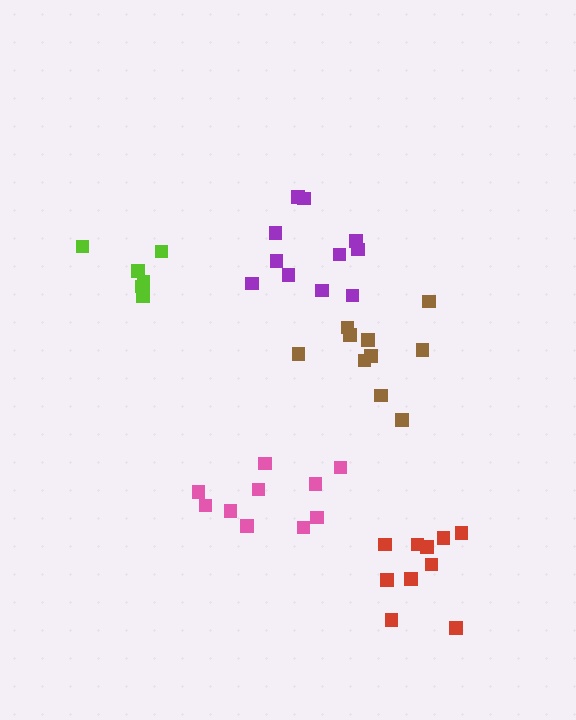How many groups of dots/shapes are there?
There are 5 groups.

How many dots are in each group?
Group 1: 10 dots, Group 2: 11 dots, Group 3: 6 dots, Group 4: 10 dots, Group 5: 10 dots (47 total).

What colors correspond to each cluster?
The clusters are colored: brown, purple, lime, red, pink.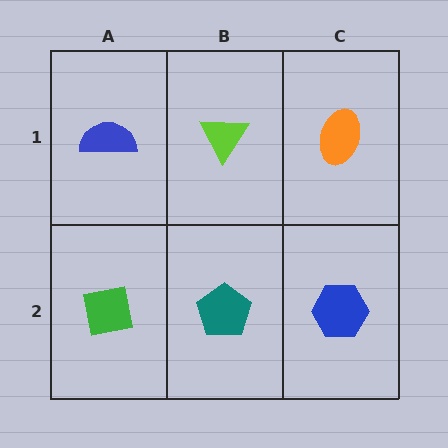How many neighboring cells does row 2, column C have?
2.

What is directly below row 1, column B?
A teal pentagon.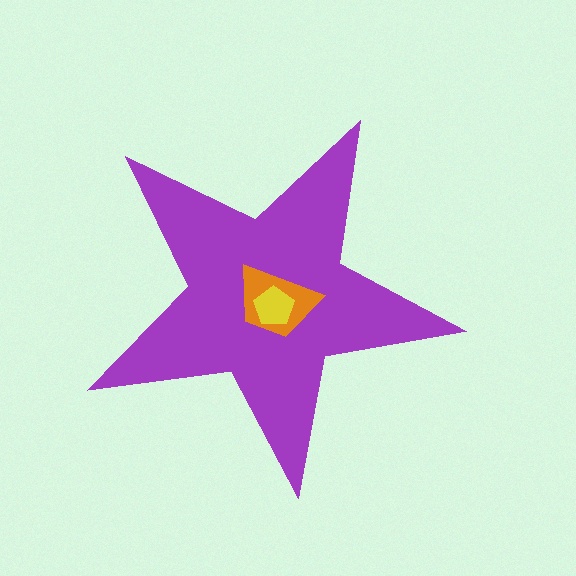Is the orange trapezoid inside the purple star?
Yes.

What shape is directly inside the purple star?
The orange trapezoid.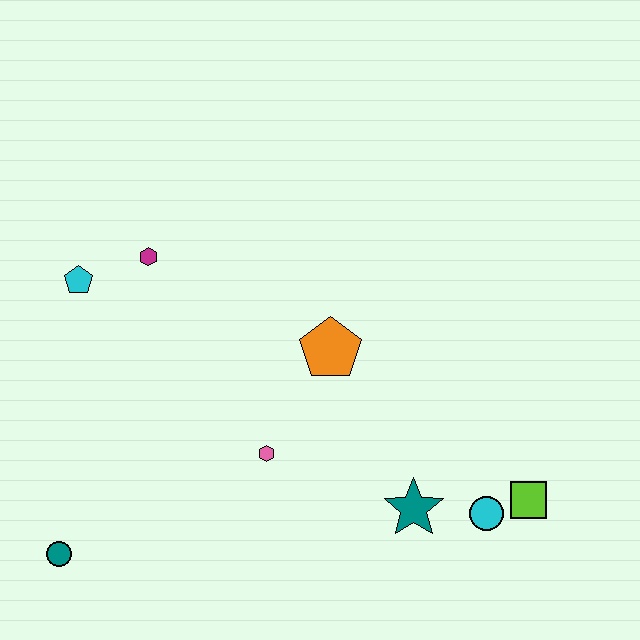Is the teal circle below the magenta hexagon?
Yes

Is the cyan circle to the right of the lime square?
No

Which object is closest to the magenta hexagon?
The cyan pentagon is closest to the magenta hexagon.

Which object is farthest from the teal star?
The cyan pentagon is farthest from the teal star.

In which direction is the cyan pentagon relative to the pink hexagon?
The cyan pentagon is to the left of the pink hexagon.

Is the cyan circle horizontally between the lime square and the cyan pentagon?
Yes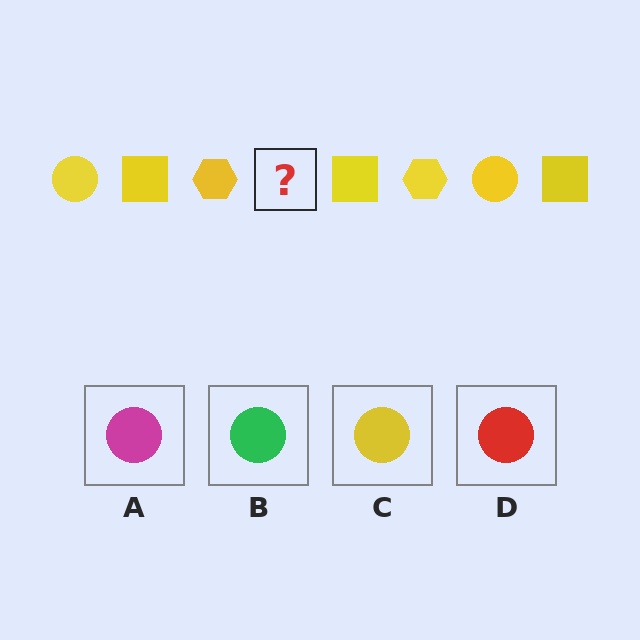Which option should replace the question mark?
Option C.